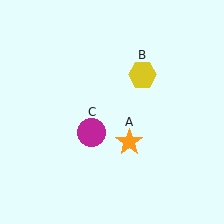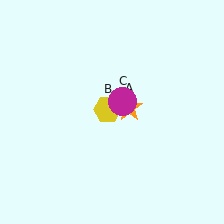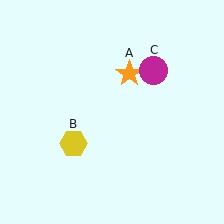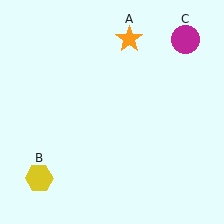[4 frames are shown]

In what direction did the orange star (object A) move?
The orange star (object A) moved up.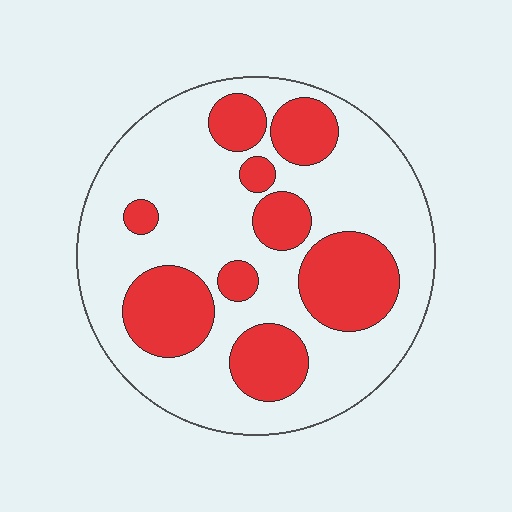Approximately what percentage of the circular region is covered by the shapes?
Approximately 30%.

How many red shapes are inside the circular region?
9.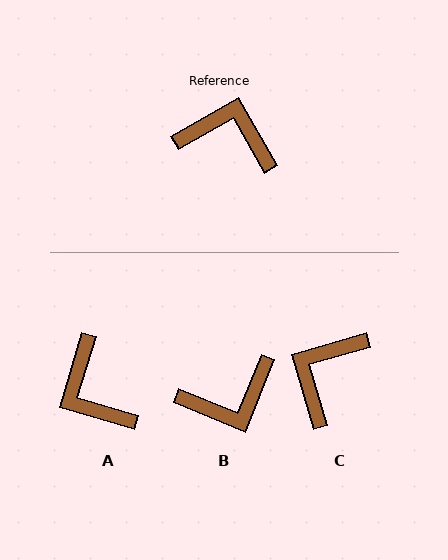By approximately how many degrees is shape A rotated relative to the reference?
Approximately 134 degrees counter-clockwise.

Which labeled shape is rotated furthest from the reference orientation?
B, about 142 degrees away.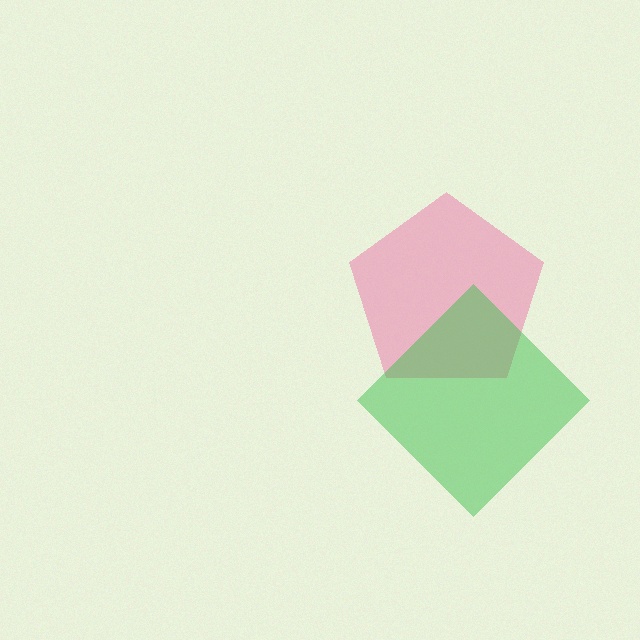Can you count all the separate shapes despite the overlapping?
Yes, there are 2 separate shapes.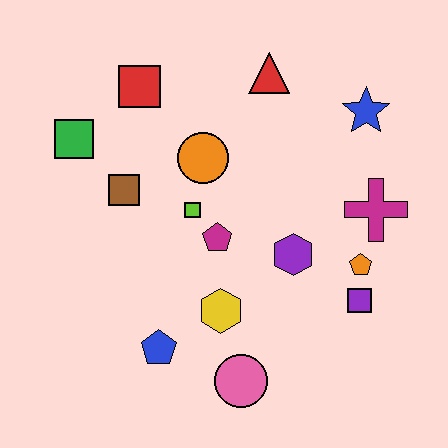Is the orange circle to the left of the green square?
No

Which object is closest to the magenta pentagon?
The lime square is closest to the magenta pentagon.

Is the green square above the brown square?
Yes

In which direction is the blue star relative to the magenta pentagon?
The blue star is to the right of the magenta pentagon.